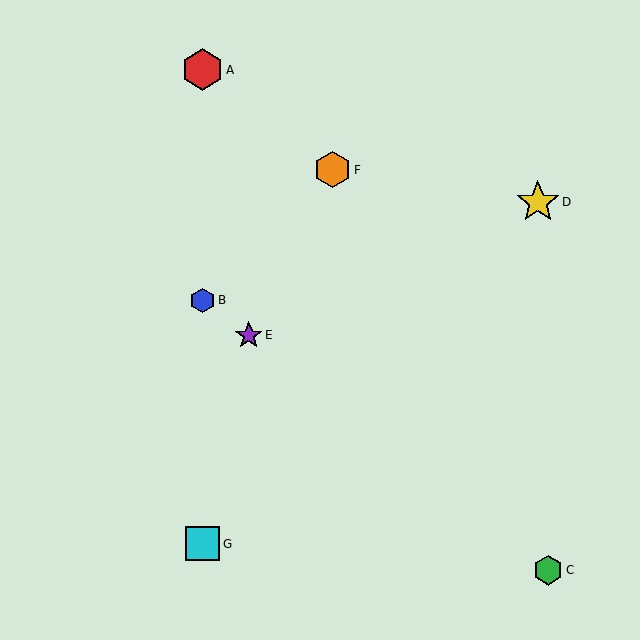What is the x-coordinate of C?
Object C is at x≈548.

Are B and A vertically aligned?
Yes, both are at x≈203.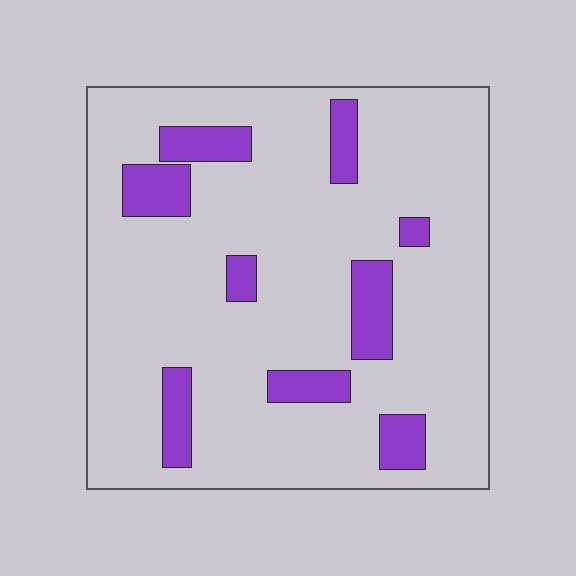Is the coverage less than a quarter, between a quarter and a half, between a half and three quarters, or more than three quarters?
Less than a quarter.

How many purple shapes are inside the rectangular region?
9.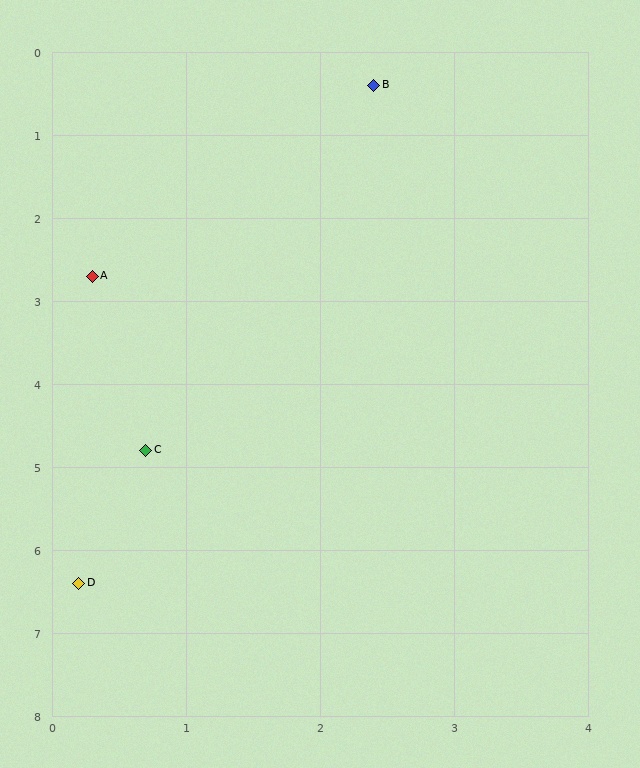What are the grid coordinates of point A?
Point A is at approximately (0.3, 2.7).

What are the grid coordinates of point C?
Point C is at approximately (0.7, 4.8).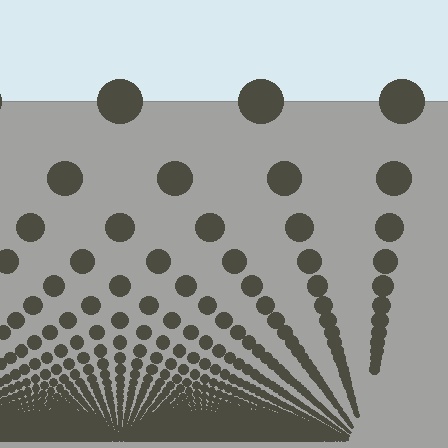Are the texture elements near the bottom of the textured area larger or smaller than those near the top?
Smaller. The gradient is inverted — elements near the bottom are smaller and denser.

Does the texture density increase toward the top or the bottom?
Density increases toward the bottom.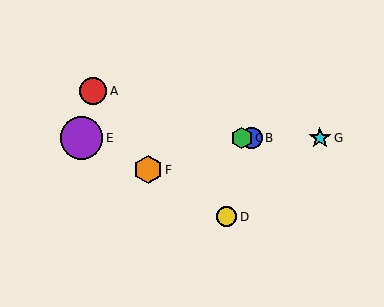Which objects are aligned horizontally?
Objects B, C, E, G are aligned horizontally.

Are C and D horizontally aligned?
No, C is at y≈138 and D is at y≈217.